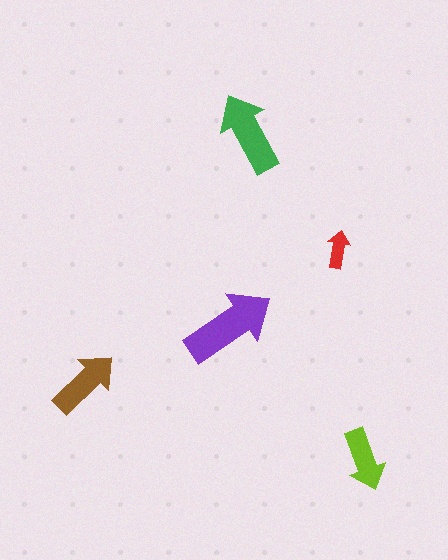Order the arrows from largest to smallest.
the purple one, the green one, the brown one, the lime one, the red one.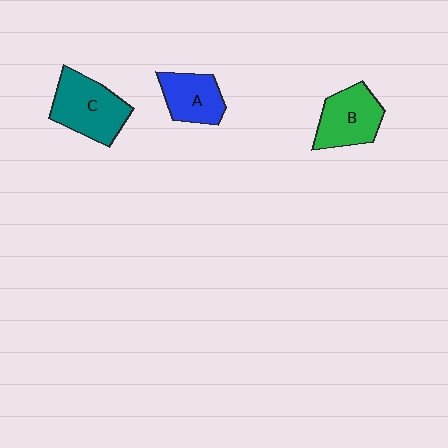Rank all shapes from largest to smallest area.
From largest to smallest: C (teal), B (green), A (blue).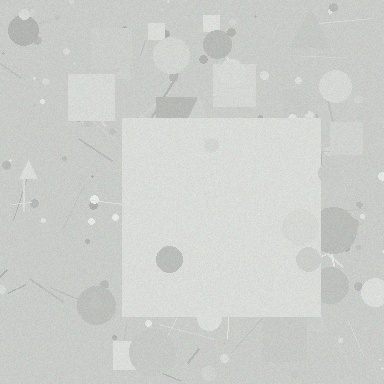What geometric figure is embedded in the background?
A square is embedded in the background.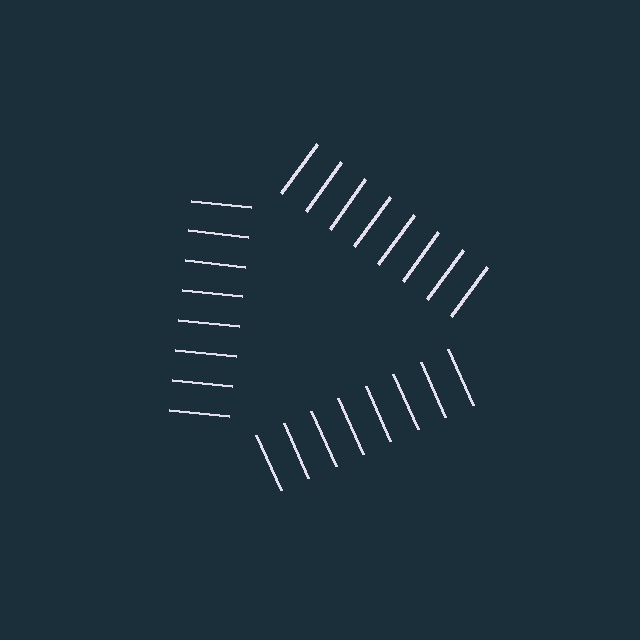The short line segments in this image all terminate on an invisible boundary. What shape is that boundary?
An illusory triangle — the line segments terminate on its edges but no continuous stroke is drawn.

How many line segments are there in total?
24 — 8 along each of the 3 edges.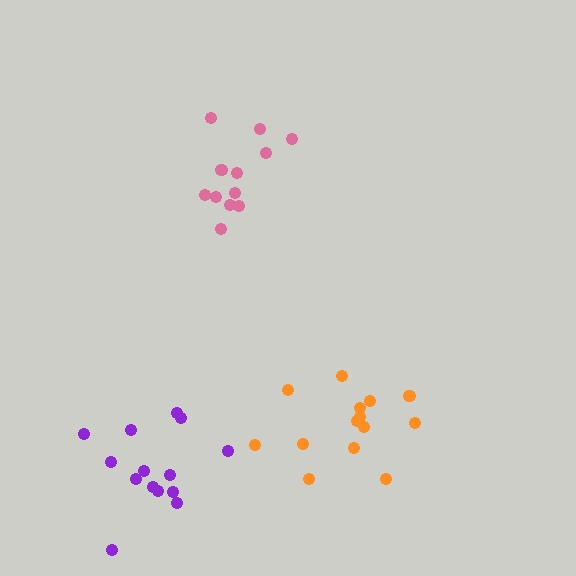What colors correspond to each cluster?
The clusters are colored: orange, pink, purple.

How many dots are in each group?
Group 1: 14 dots, Group 2: 12 dots, Group 3: 14 dots (40 total).